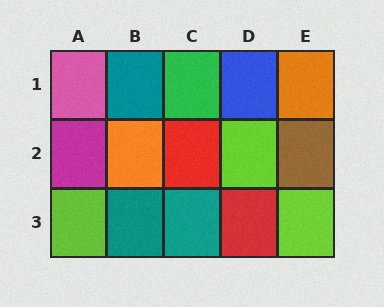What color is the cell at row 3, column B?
Teal.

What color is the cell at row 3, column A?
Lime.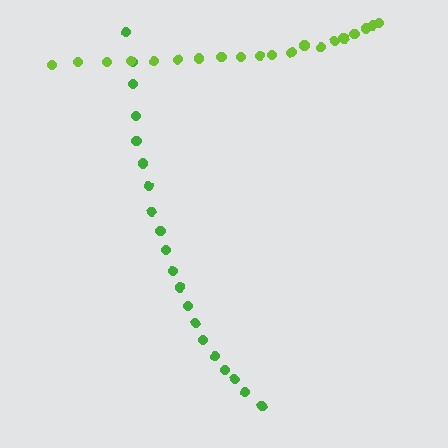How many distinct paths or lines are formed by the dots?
There are 2 distinct paths.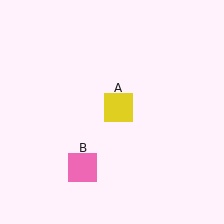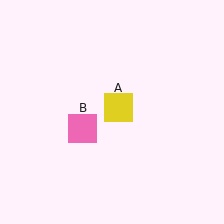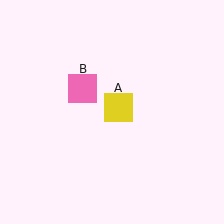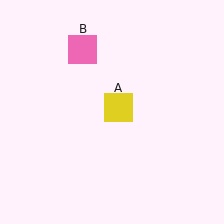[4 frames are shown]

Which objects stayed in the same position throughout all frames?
Yellow square (object A) remained stationary.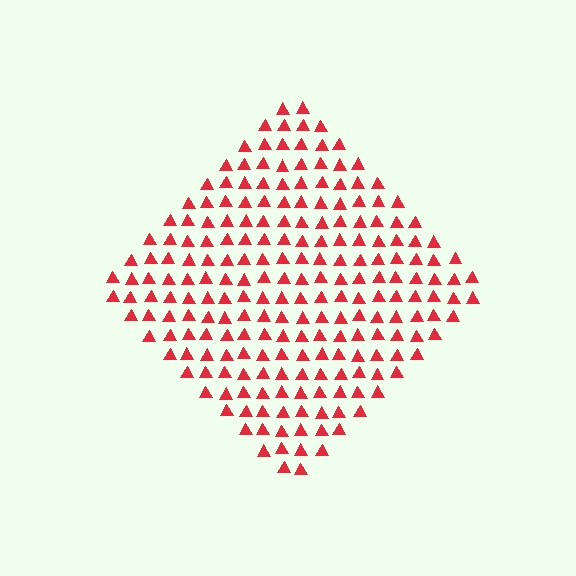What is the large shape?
The large shape is a diamond.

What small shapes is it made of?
It is made of small triangles.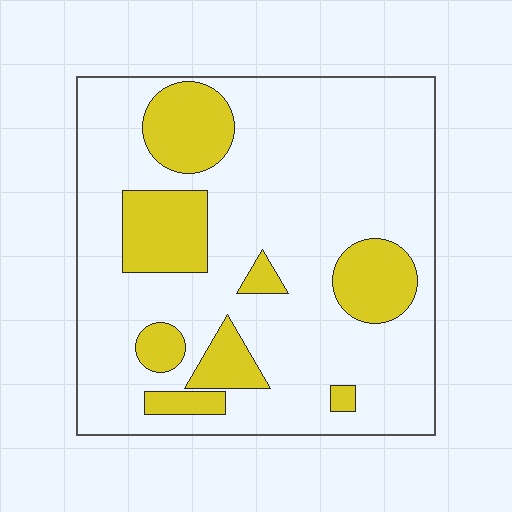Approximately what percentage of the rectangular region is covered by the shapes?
Approximately 20%.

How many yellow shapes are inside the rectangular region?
8.